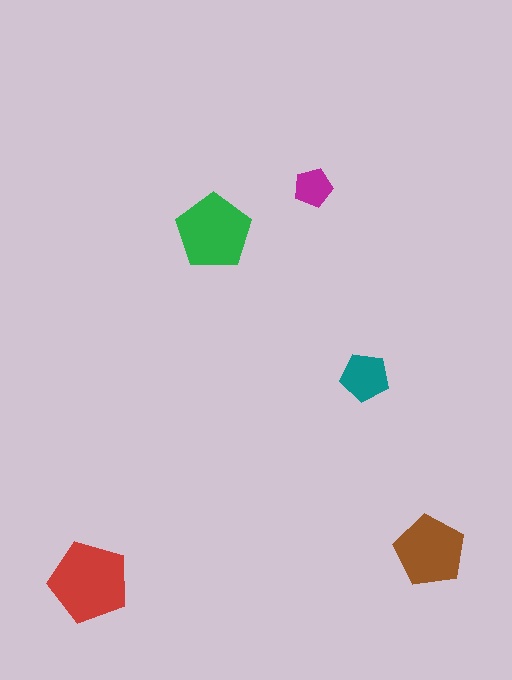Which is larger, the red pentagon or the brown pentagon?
The red one.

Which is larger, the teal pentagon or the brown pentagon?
The brown one.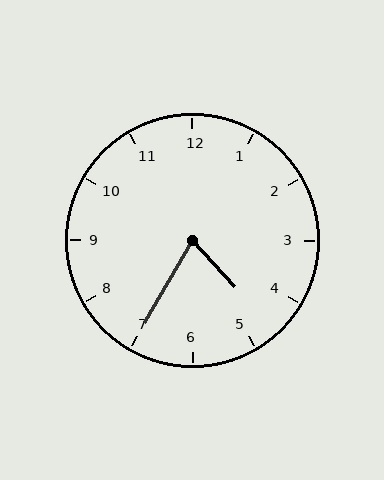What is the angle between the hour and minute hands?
Approximately 72 degrees.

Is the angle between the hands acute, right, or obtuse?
It is acute.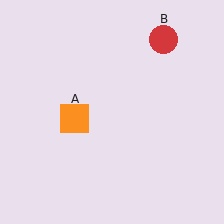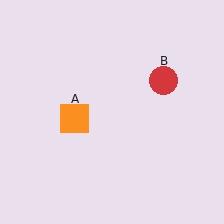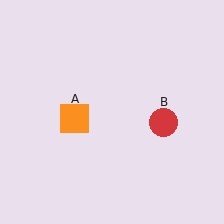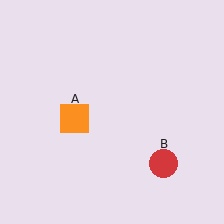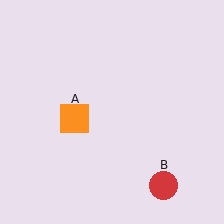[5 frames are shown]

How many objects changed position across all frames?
1 object changed position: red circle (object B).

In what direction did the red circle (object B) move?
The red circle (object B) moved down.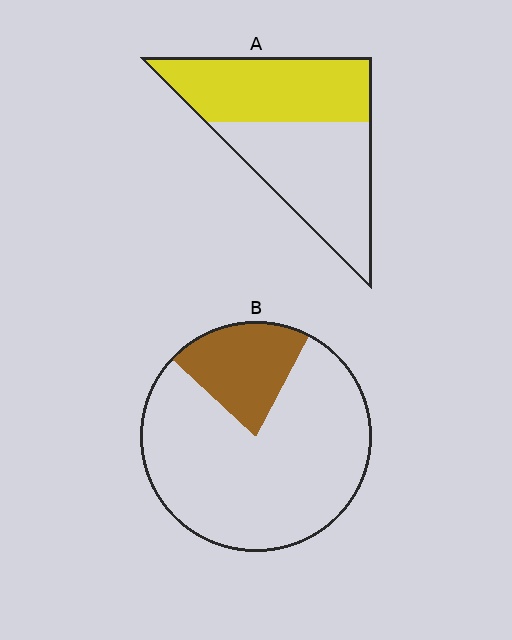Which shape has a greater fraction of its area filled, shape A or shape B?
Shape A.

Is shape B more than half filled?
No.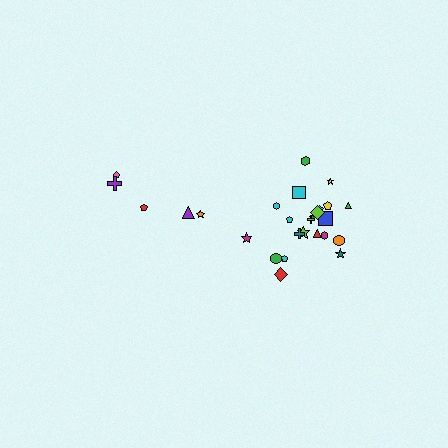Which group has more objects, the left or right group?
The right group.